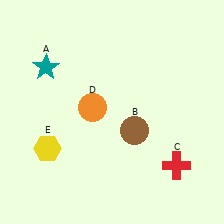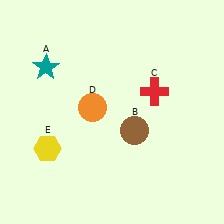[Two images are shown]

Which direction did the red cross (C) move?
The red cross (C) moved up.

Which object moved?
The red cross (C) moved up.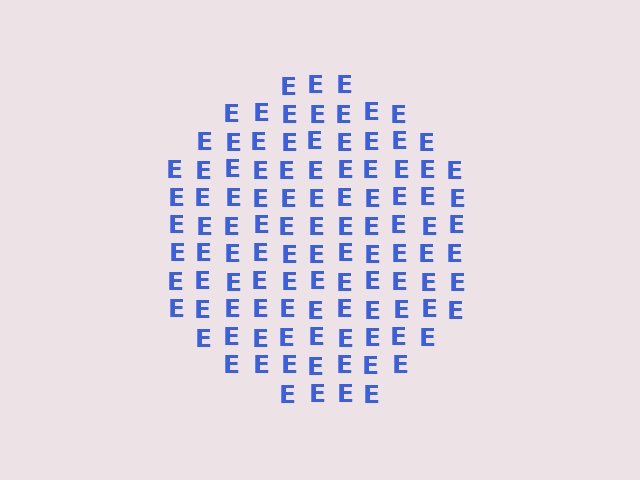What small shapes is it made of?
It is made of small letter E's.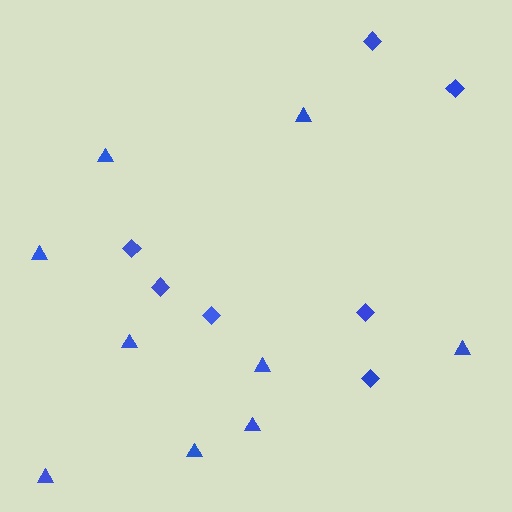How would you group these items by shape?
There are 2 groups: one group of diamonds (7) and one group of triangles (9).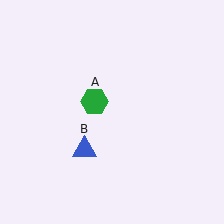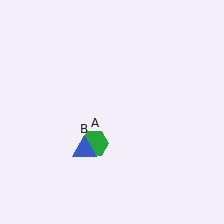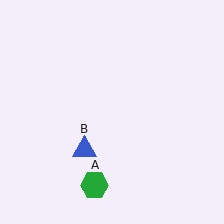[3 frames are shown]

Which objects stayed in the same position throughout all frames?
Blue triangle (object B) remained stationary.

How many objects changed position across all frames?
1 object changed position: green hexagon (object A).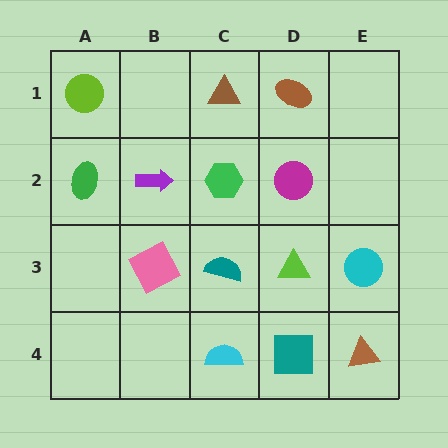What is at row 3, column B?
A pink square.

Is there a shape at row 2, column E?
No, that cell is empty.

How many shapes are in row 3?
4 shapes.